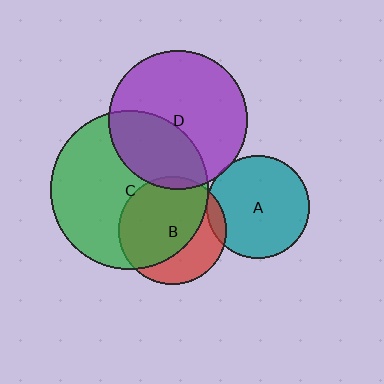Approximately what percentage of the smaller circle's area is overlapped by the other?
Approximately 65%.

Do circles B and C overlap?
Yes.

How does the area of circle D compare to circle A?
Approximately 1.8 times.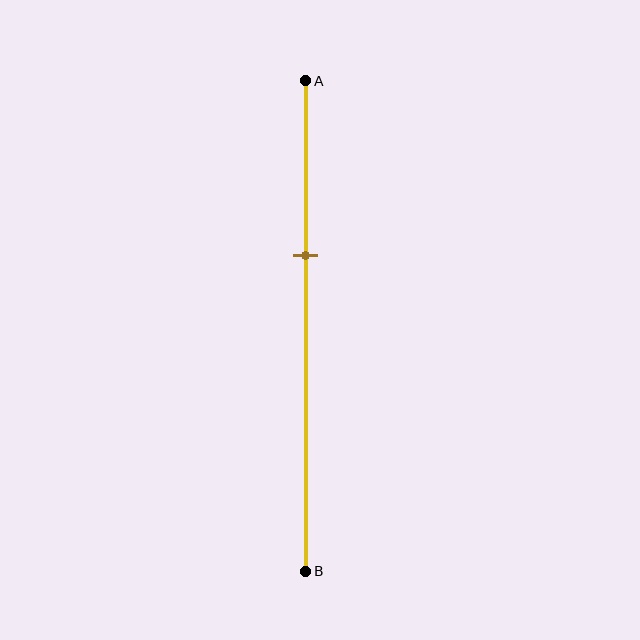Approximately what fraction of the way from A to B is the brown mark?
The brown mark is approximately 35% of the way from A to B.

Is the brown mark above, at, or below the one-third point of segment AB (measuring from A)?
The brown mark is approximately at the one-third point of segment AB.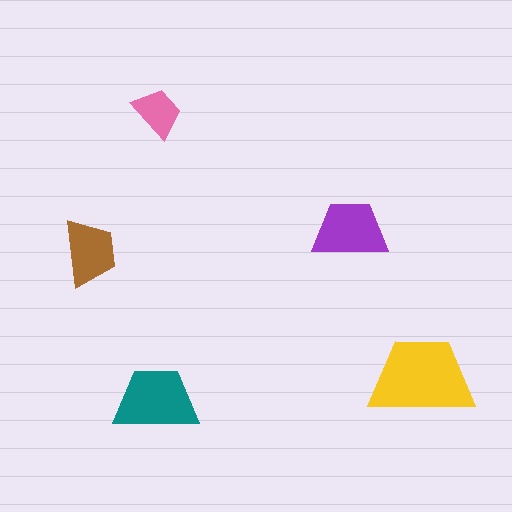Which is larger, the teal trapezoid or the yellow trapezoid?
The yellow one.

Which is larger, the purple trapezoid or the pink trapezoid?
The purple one.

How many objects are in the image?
There are 5 objects in the image.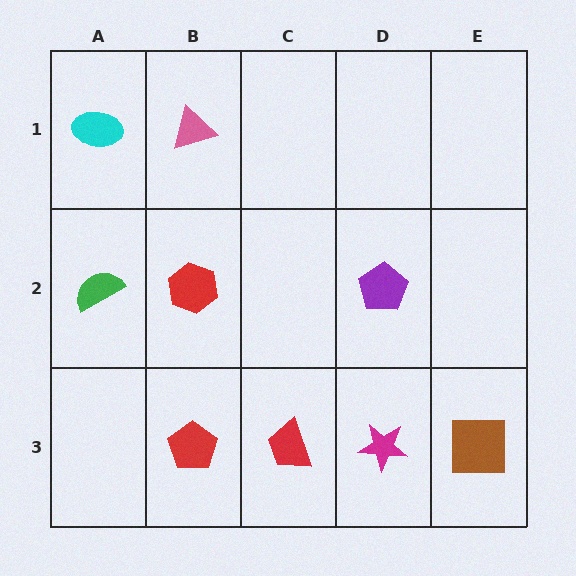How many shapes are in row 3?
4 shapes.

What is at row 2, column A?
A green semicircle.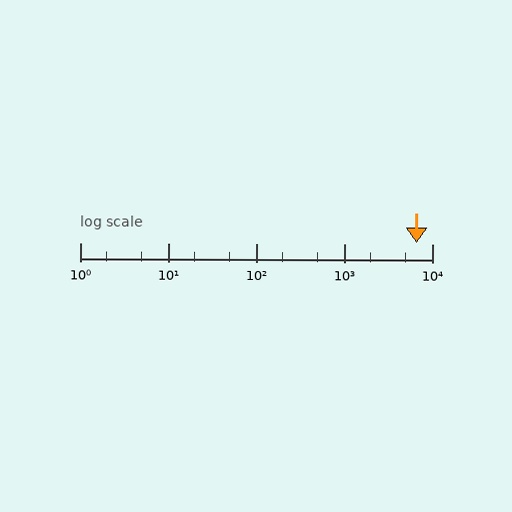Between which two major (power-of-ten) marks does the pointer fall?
The pointer is between 1000 and 10000.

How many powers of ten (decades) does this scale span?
The scale spans 4 decades, from 1 to 10000.